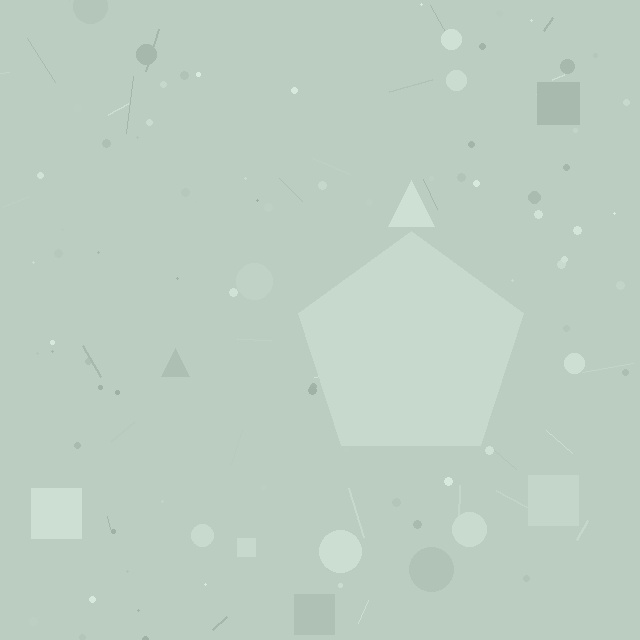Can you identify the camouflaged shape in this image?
The camouflaged shape is a pentagon.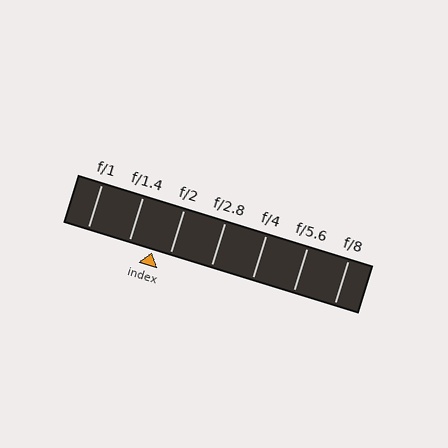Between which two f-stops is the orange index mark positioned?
The index mark is between f/1.4 and f/2.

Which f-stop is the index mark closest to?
The index mark is closest to f/2.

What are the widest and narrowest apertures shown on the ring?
The widest aperture shown is f/1 and the narrowest is f/8.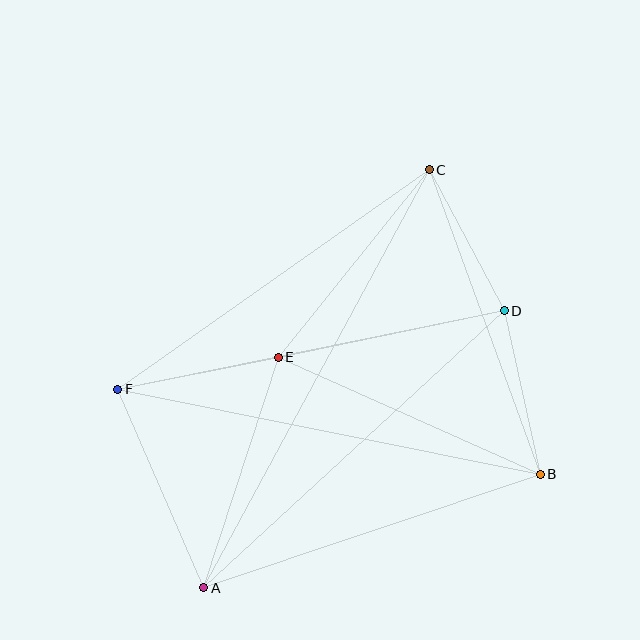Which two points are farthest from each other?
Points A and C are farthest from each other.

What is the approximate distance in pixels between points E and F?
The distance between E and F is approximately 164 pixels.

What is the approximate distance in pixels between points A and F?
The distance between A and F is approximately 216 pixels.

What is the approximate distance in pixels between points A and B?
The distance between A and B is approximately 355 pixels.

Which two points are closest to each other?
Points C and D are closest to each other.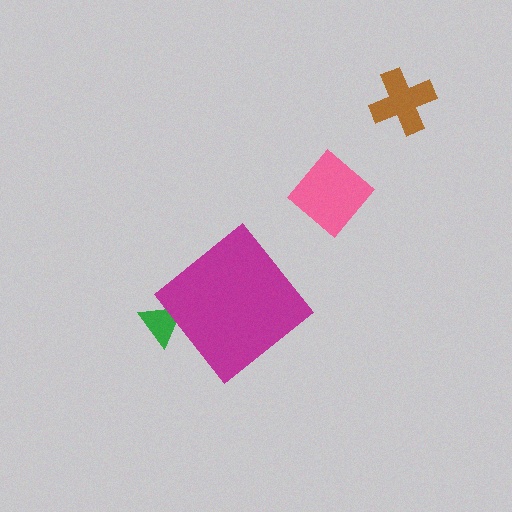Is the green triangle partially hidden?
Yes, the green triangle is partially hidden behind the magenta diamond.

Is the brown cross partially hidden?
No, the brown cross is fully visible.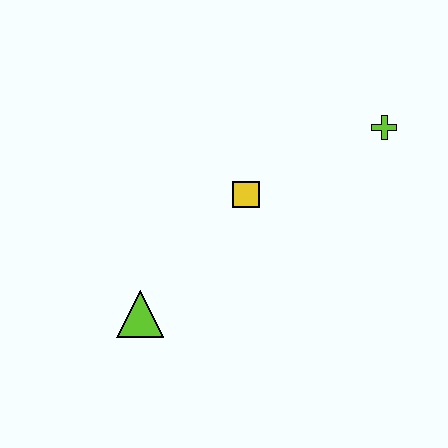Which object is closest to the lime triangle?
The yellow square is closest to the lime triangle.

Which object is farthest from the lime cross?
The lime triangle is farthest from the lime cross.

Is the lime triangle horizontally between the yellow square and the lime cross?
No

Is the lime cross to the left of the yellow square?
No